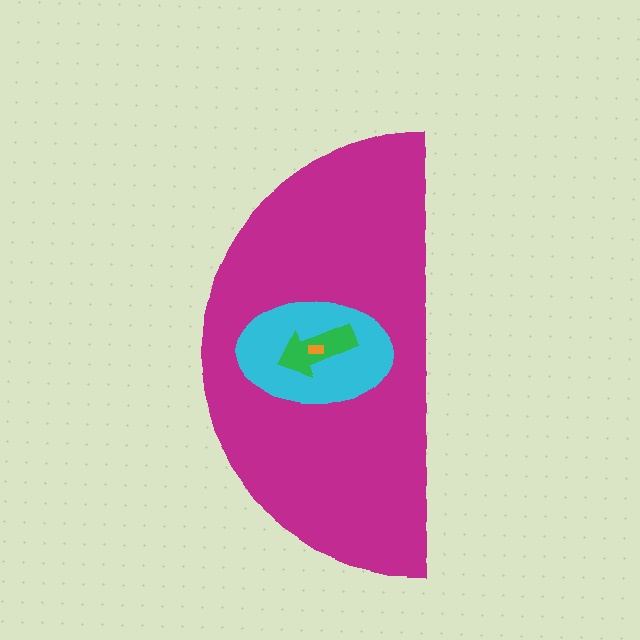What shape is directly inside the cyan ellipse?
The green arrow.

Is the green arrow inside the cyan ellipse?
Yes.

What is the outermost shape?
The magenta semicircle.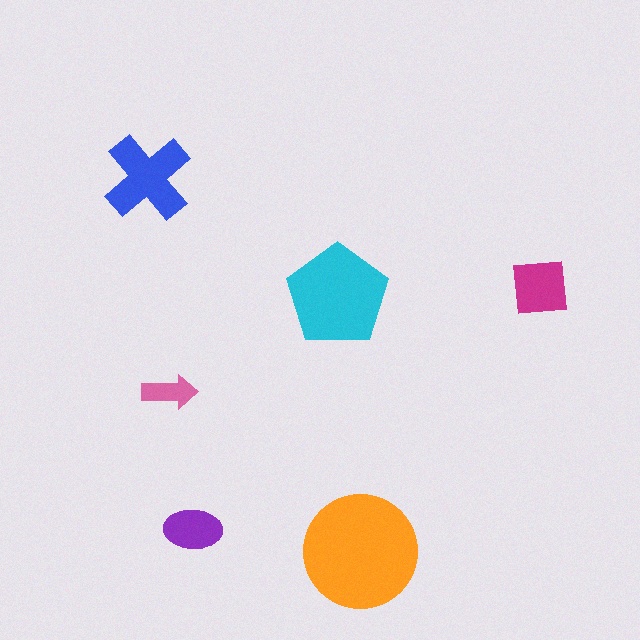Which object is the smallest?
The pink arrow.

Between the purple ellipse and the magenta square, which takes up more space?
The magenta square.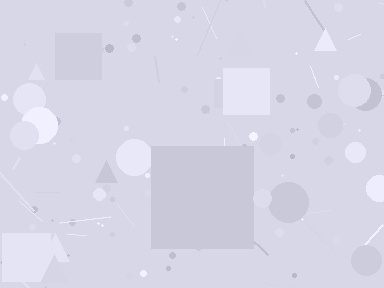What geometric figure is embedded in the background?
A square is embedded in the background.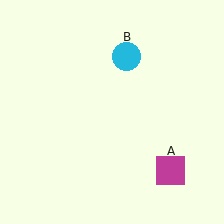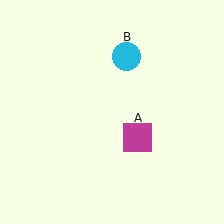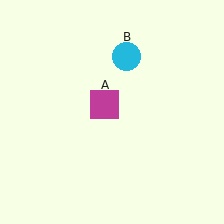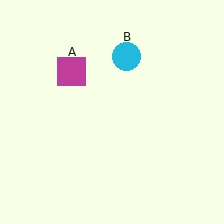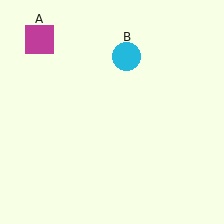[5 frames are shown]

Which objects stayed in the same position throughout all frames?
Cyan circle (object B) remained stationary.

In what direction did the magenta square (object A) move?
The magenta square (object A) moved up and to the left.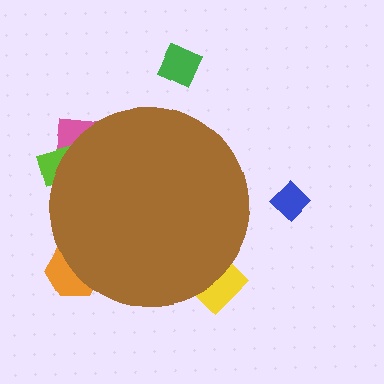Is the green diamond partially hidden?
No, the green diamond is fully visible.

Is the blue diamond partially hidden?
No, the blue diamond is fully visible.